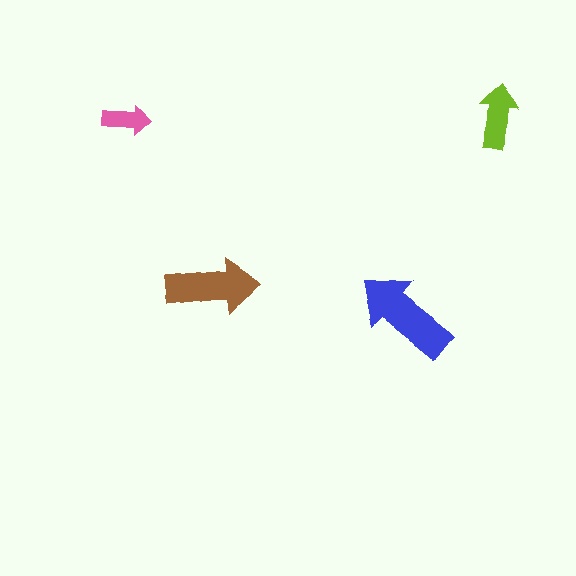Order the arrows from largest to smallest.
the blue one, the brown one, the lime one, the pink one.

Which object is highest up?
The lime arrow is topmost.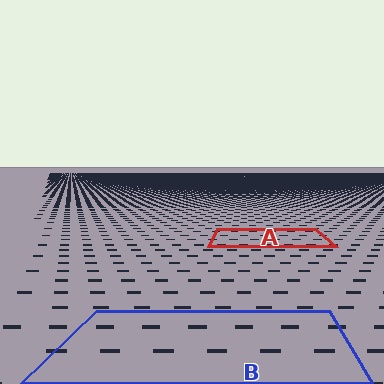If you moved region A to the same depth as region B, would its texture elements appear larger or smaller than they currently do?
They would appear larger. At a closer depth, the same texture elements are projected at a bigger on-screen size.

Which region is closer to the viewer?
Region B is closer. The texture elements there are larger and more spread out.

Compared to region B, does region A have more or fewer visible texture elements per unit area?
Region A has more texture elements per unit area — they are packed more densely because it is farther away.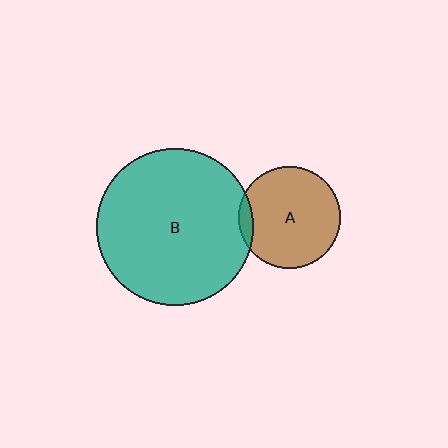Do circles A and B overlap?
Yes.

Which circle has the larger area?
Circle B (teal).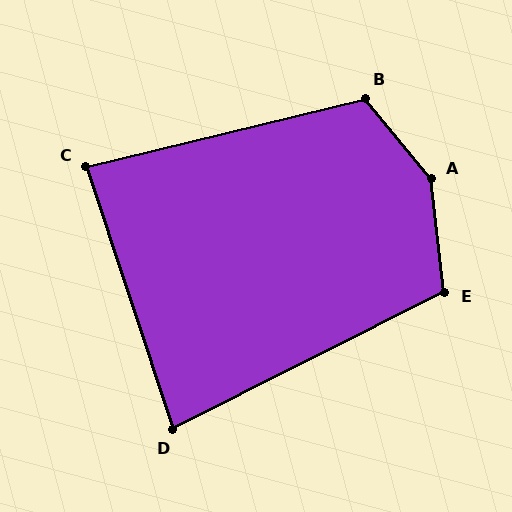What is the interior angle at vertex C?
Approximately 85 degrees (approximately right).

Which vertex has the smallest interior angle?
D, at approximately 82 degrees.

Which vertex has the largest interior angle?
A, at approximately 147 degrees.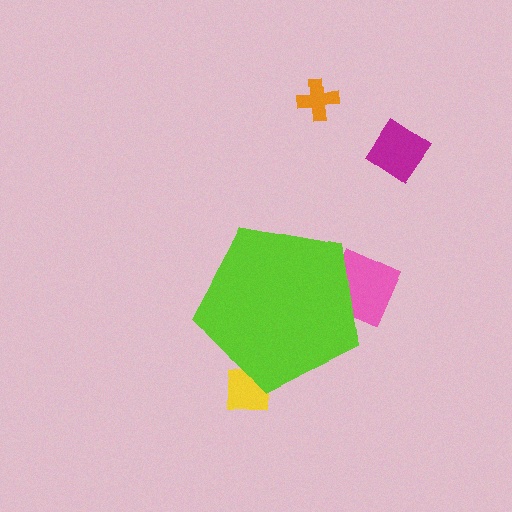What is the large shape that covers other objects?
A lime pentagon.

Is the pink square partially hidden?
Yes, the pink square is partially hidden behind the lime pentagon.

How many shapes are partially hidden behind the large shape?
2 shapes are partially hidden.